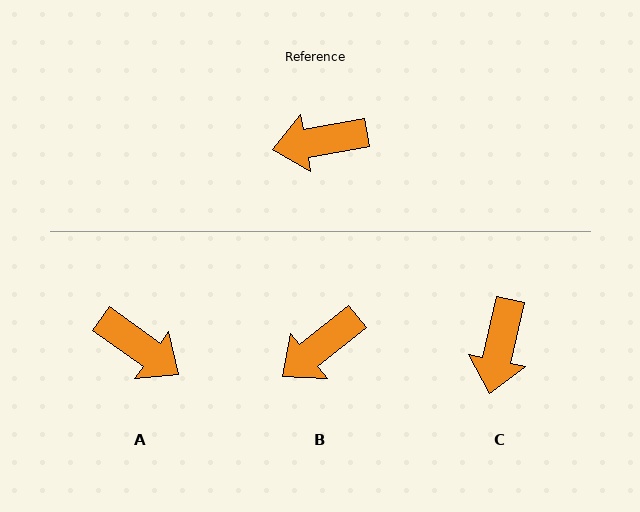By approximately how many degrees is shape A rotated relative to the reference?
Approximately 134 degrees counter-clockwise.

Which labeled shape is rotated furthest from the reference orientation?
A, about 134 degrees away.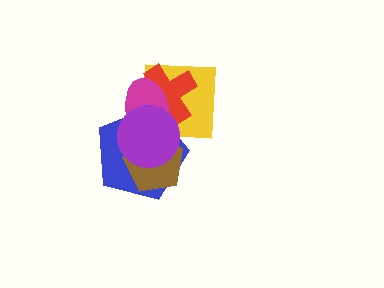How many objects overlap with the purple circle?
5 objects overlap with the purple circle.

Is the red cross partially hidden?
Yes, it is partially covered by another shape.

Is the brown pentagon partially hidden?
Yes, it is partially covered by another shape.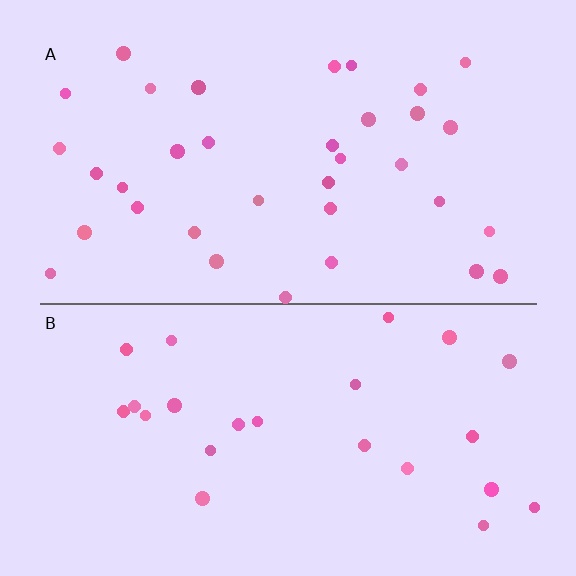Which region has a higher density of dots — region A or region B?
A (the top).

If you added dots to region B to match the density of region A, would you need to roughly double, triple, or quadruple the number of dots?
Approximately double.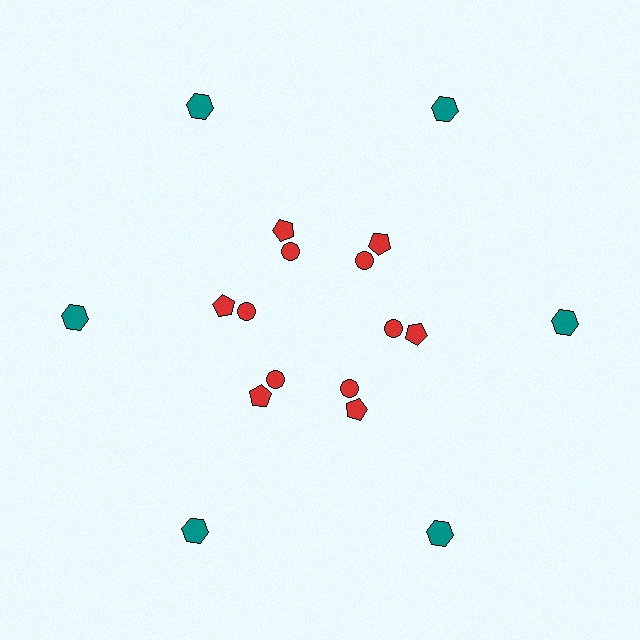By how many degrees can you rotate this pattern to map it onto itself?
The pattern maps onto itself every 60 degrees of rotation.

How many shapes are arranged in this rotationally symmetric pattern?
There are 18 shapes, arranged in 6 groups of 3.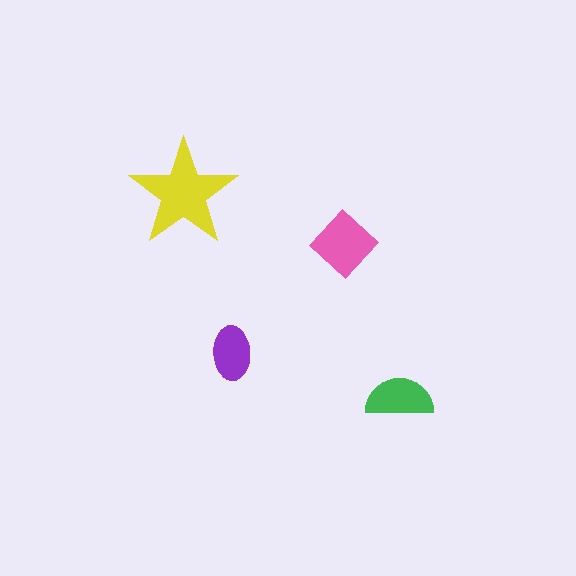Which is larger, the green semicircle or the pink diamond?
The pink diamond.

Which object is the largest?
The yellow star.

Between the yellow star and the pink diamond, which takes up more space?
The yellow star.